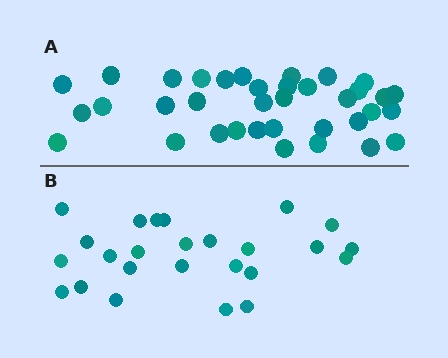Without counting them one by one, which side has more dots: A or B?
Region A (the top region) has more dots.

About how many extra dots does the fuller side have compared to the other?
Region A has roughly 12 or so more dots than region B.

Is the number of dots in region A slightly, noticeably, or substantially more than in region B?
Region A has noticeably more, but not dramatically so. The ratio is roughly 1.4 to 1.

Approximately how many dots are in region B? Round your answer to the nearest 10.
About 20 dots. (The exact count is 25, which rounds to 20.)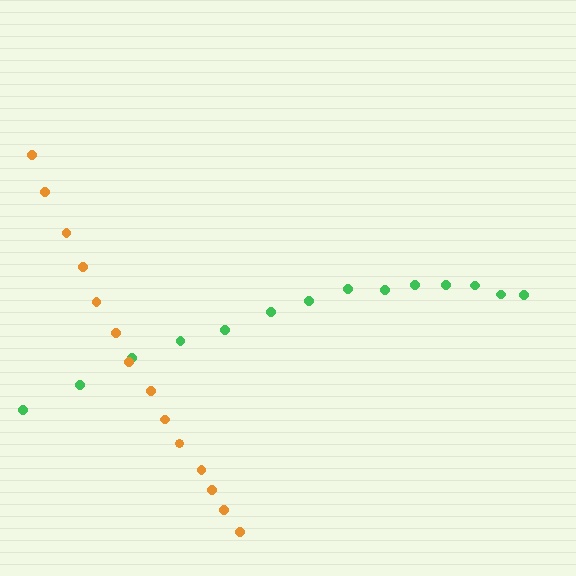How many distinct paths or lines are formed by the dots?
There are 2 distinct paths.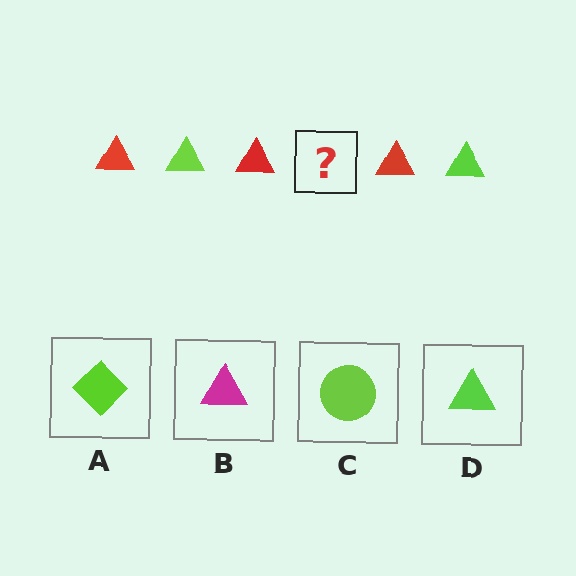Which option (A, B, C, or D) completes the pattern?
D.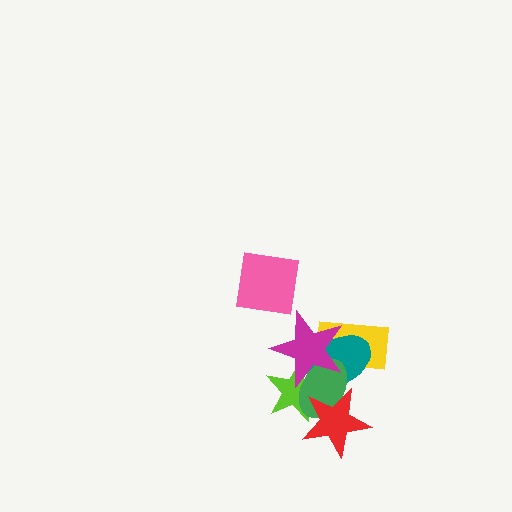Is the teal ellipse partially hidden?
Yes, it is partially covered by another shape.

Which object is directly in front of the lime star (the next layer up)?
The teal ellipse is directly in front of the lime star.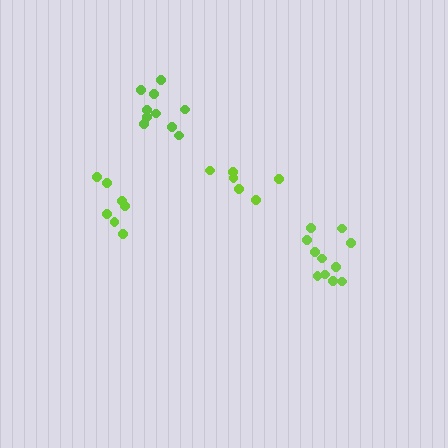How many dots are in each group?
Group 1: 7 dots, Group 2: 6 dots, Group 3: 10 dots, Group 4: 11 dots (34 total).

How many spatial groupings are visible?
There are 4 spatial groupings.